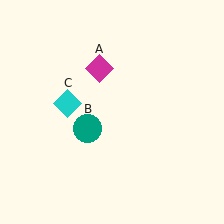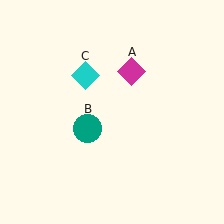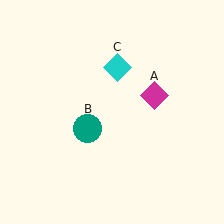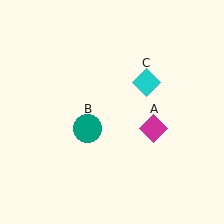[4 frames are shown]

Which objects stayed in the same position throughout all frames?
Teal circle (object B) remained stationary.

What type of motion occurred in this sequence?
The magenta diamond (object A), cyan diamond (object C) rotated clockwise around the center of the scene.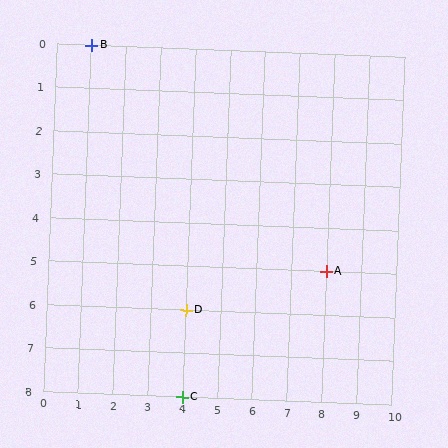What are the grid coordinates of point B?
Point B is at grid coordinates (1, 0).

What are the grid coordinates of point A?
Point A is at grid coordinates (8, 5).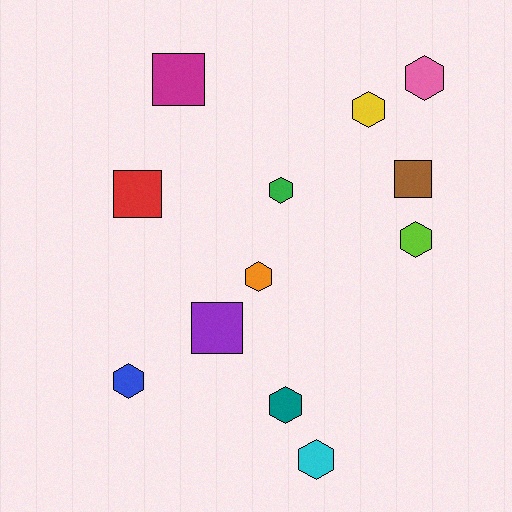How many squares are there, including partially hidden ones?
There are 4 squares.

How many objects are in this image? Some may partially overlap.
There are 12 objects.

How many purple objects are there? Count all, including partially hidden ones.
There is 1 purple object.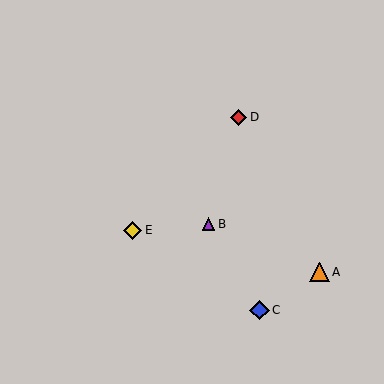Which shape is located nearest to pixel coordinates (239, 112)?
The red diamond (labeled D) at (239, 117) is nearest to that location.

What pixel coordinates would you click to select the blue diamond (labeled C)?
Click at (259, 310) to select the blue diamond C.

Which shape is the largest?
The blue diamond (labeled C) is the largest.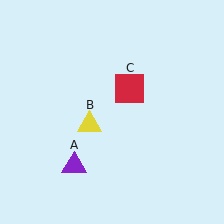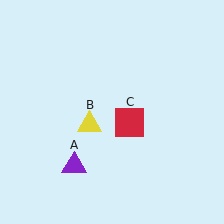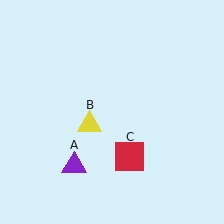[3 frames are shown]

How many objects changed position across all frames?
1 object changed position: red square (object C).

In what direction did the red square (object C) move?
The red square (object C) moved down.